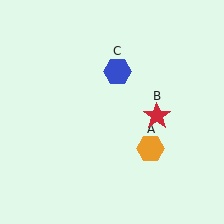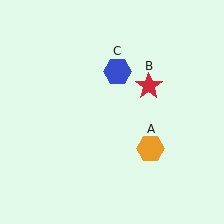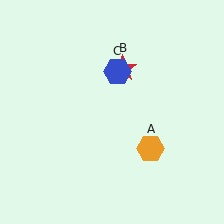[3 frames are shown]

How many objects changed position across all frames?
1 object changed position: red star (object B).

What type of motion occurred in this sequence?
The red star (object B) rotated counterclockwise around the center of the scene.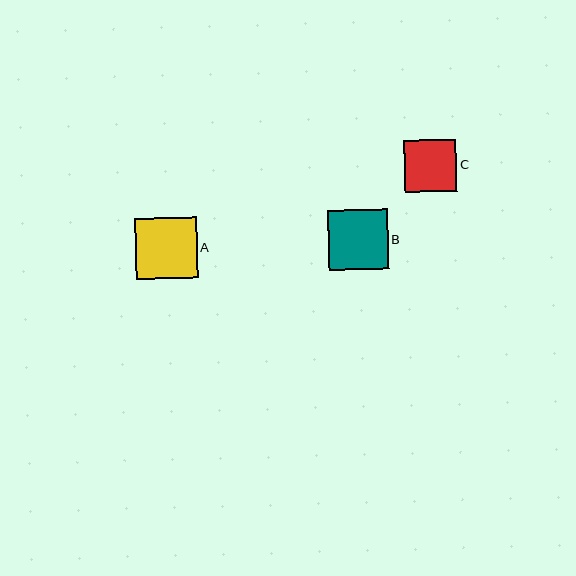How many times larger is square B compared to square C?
Square B is approximately 1.1 times the size of square C.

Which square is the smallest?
Square C is the smallest with a size of approximately 52 pixels.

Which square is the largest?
Square A is the largest with a size of approximately 62 pixels.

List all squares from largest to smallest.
From largest to smallest: A, B, C.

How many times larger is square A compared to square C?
Square A is approximately 1.2 times the size of square C.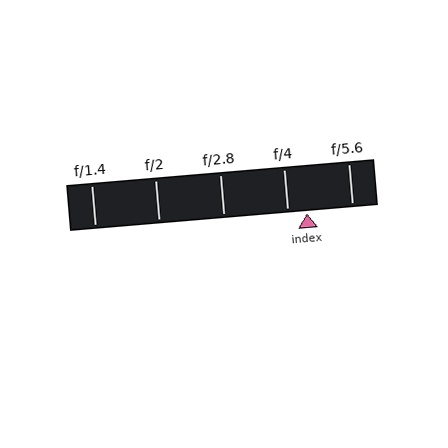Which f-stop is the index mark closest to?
The index mark is closest to f/4.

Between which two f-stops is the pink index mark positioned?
The index mark is between f/4 and f/5.6.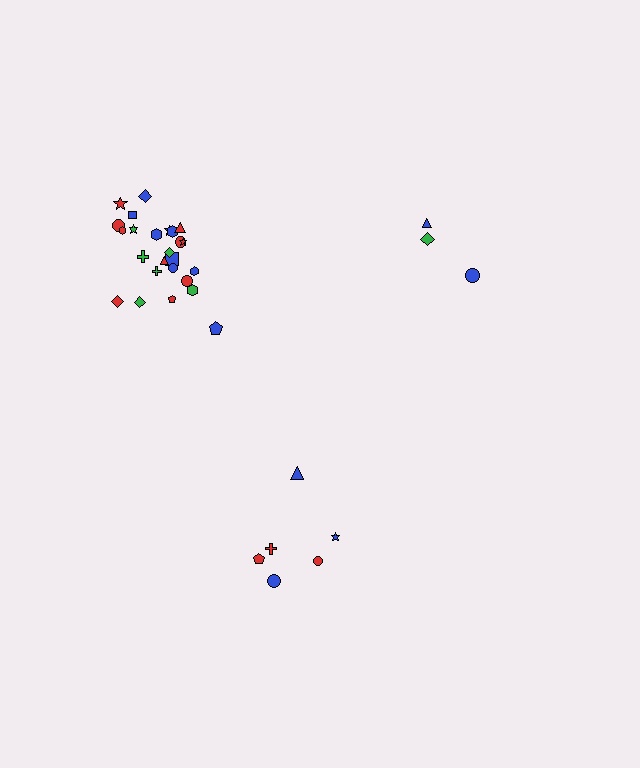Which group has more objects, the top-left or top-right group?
The top-left group.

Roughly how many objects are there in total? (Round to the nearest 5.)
Roughly 35 objects in total.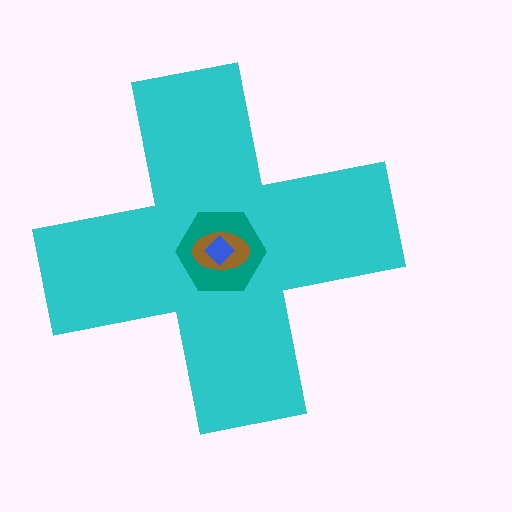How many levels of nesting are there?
4.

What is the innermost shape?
The blue diamond.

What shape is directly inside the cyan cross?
The teal hexagon.